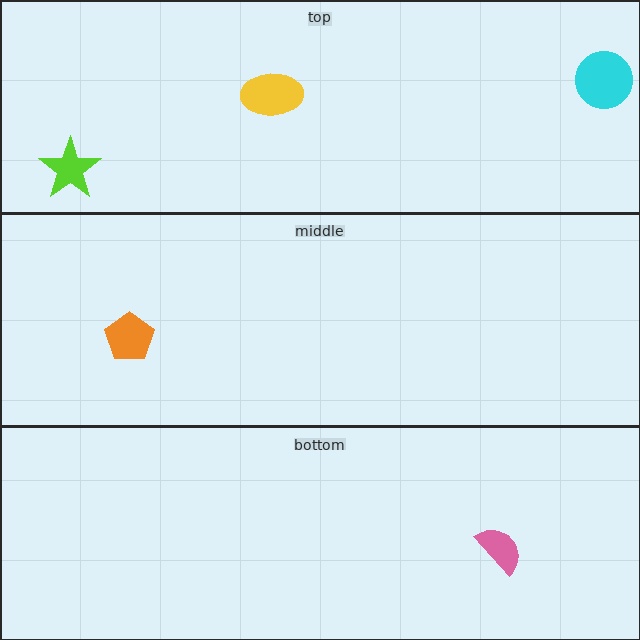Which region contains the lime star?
The top region.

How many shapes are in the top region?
3.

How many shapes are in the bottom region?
1.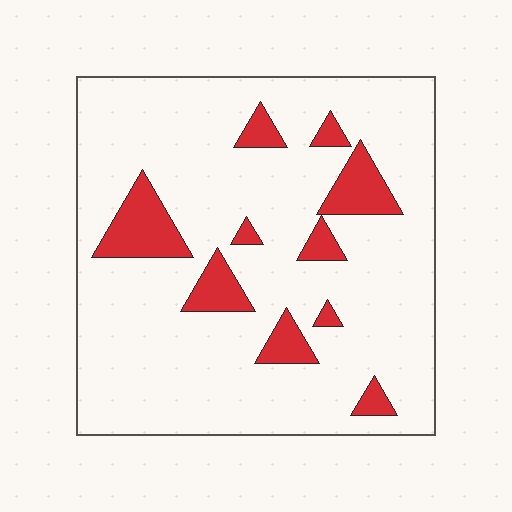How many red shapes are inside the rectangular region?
10.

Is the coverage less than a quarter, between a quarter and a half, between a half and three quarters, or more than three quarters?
Less than a quarter.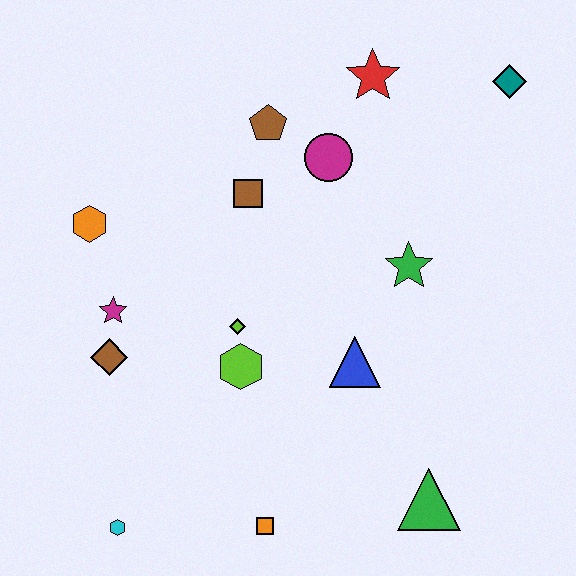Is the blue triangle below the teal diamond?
Yes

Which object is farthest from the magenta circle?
The cyan hexagon is farthest from the magenta circle.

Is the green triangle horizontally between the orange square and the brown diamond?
No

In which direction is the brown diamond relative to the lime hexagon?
The brown diamond is to the left of the lime hexagon.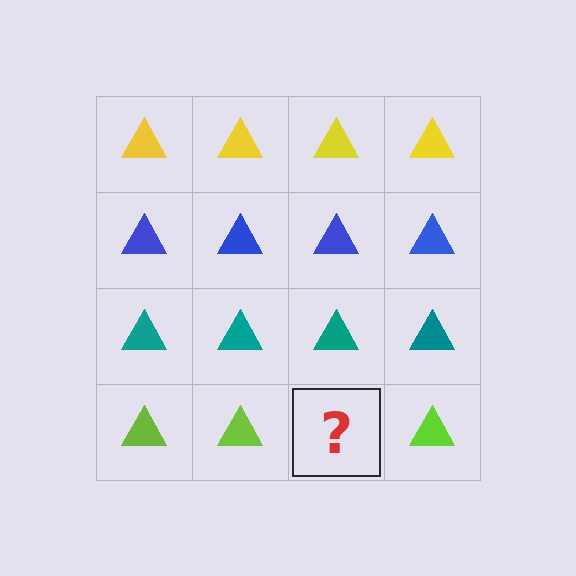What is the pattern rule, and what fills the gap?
The rule is that each row has a consistent color. The gap should be filled with a lime triangle.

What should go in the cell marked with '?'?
The missing cell should contain a lime triangle.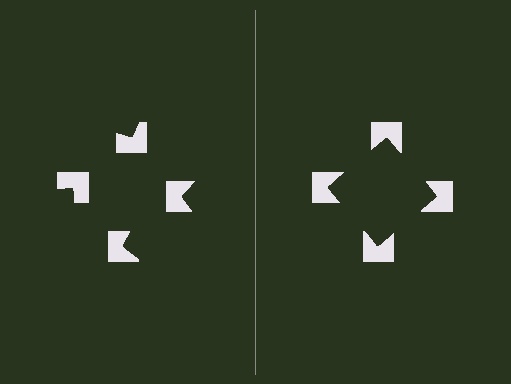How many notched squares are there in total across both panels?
8 — 4 on each side.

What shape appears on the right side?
An illusory square.